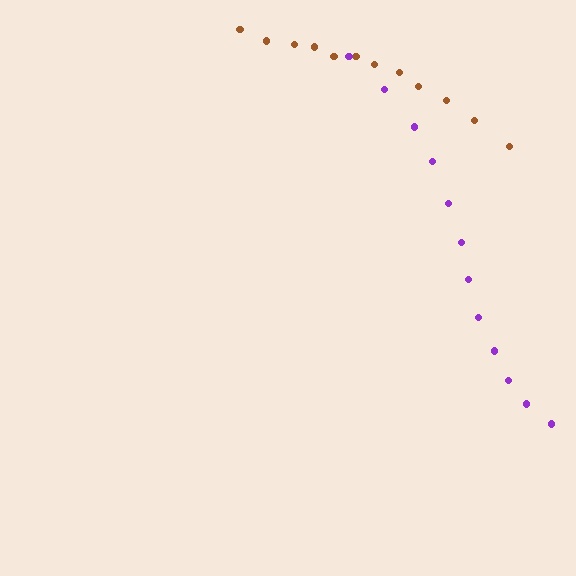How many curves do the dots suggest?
There are 2 distinct paths.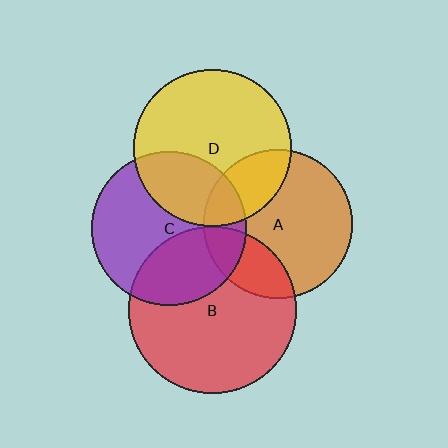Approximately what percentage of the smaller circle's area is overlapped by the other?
Approximately 35%.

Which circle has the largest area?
Circle B (red).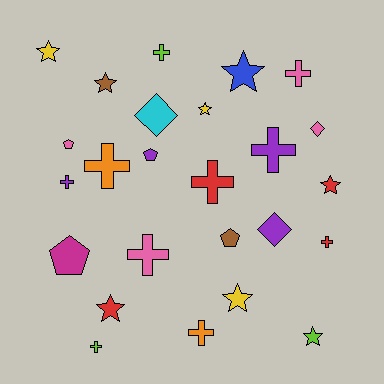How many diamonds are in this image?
There are 3 diamonds.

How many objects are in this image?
There are 25 objects.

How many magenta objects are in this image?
There is 1 magenta object.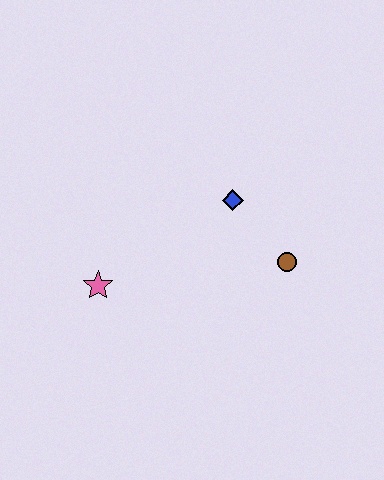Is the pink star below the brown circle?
Yes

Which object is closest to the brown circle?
The blue diamond is closest to the brown circle.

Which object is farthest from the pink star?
The brown circle is farthest from the pink star.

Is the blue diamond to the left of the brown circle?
Yes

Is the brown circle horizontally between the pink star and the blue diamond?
No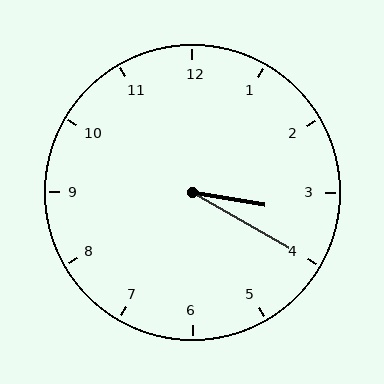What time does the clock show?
3:20.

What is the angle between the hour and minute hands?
Approximately 20 degrees.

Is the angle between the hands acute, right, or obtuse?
It is acute.